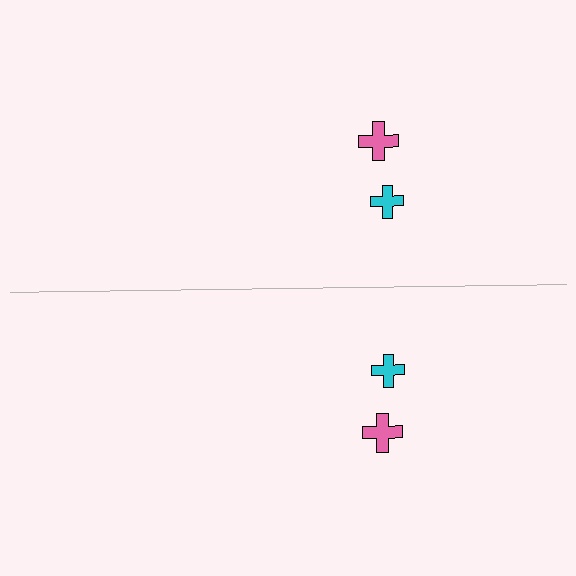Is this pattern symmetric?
Yes, this pattern has bilateral (reflection) symmetry.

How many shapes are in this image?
There are 4 shapes in this image.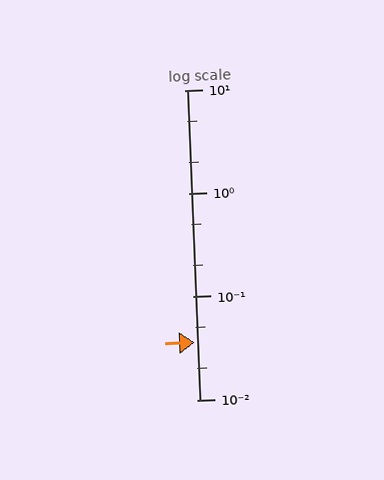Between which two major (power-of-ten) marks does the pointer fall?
The pointer is between 0.01 and 0.1.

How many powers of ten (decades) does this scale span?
The scale spans 3 decades, from 0.01 to 10.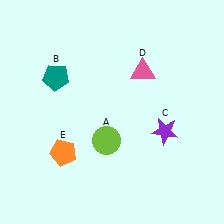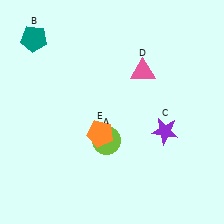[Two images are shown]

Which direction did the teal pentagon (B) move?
The teal pentagon (B) moved up.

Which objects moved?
The objects that moved are: the teal pentagon (B), the orange pentagon (E).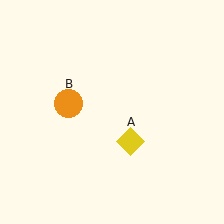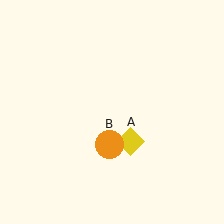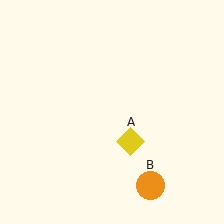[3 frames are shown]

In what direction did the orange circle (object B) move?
The orange circle (object B) moved down and to the right.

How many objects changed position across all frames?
1 object changed position: orange circle (object B).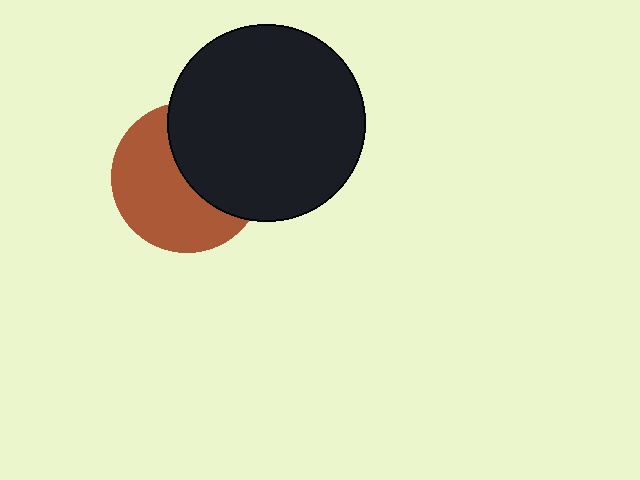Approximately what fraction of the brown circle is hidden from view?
Roughly 44% of the brown circle is hidden behind the black circle.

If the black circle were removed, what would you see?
You would see the complete brown circle.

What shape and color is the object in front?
The object in front is a black circle.